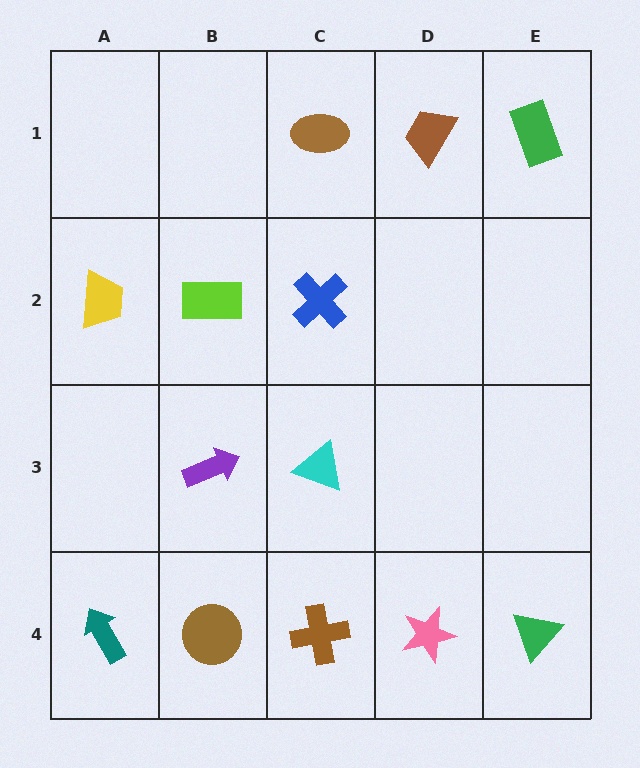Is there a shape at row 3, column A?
No, that cell is empty.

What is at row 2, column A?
A yellow trapezoid.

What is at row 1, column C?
A brown ellipse.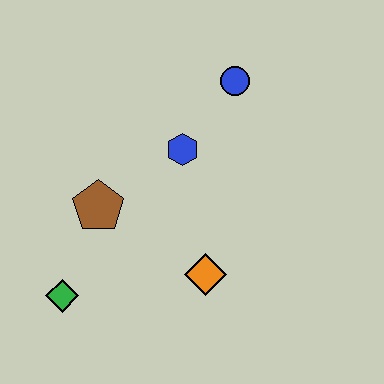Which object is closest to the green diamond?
The brown pentagon is closest to the green diamond.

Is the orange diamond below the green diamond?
No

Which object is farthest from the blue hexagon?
The green diamond is farthest from the blue hexagon.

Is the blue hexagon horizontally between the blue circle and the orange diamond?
No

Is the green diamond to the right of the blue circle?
No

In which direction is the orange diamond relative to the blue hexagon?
The orange diamond is below the blue hexagon.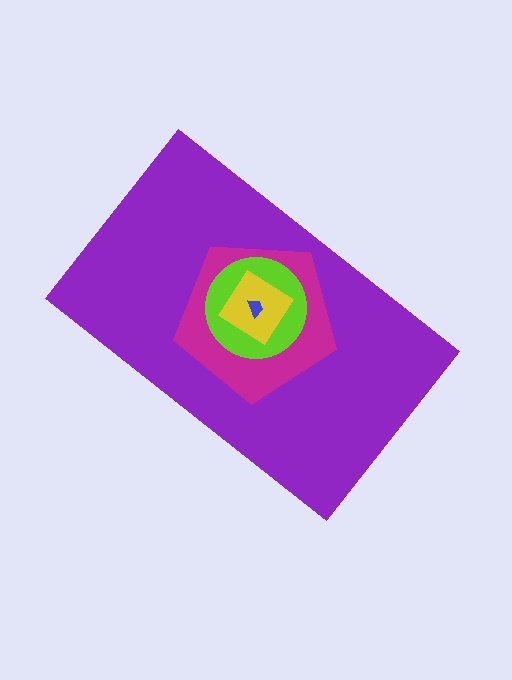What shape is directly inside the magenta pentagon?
The lime circle.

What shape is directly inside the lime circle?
The yellow diamond.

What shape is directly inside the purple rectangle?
The magenta pentagon.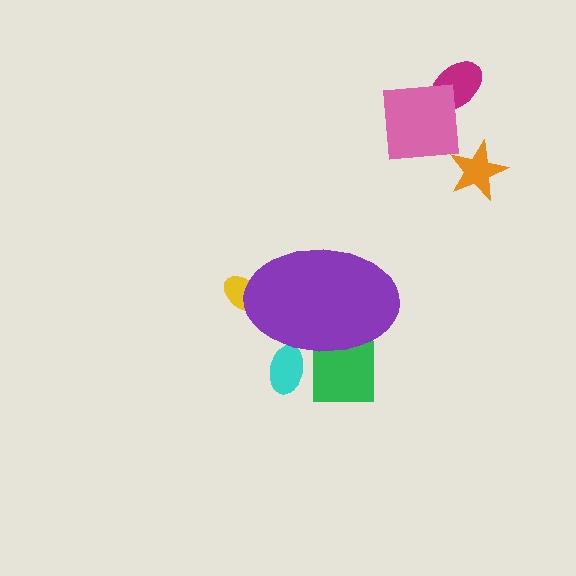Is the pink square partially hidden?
No, the pink square is fully visible.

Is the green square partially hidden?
Yes, the green square is partially hidden behind the purple ellipse.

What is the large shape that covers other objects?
A purple ellipse.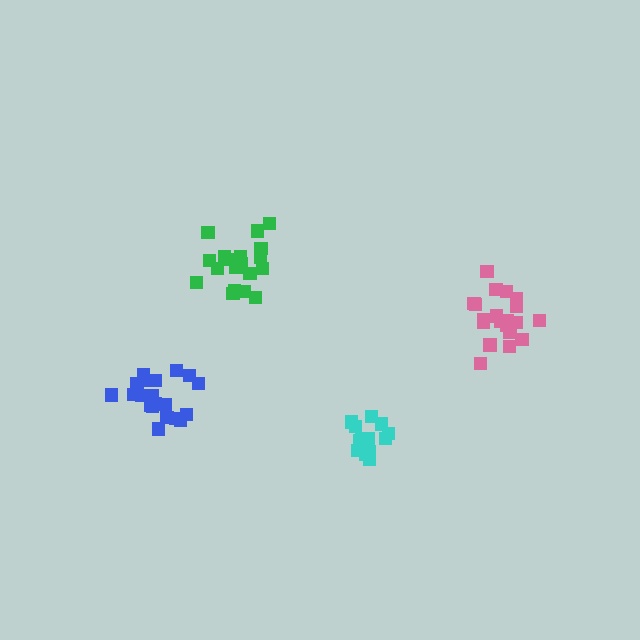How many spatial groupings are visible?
There are 4 spatial groupings.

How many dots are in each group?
Group 1: 16 dots, Group 2: 21 dots, Group 3: 20 dots, Group 4: 20 dots (77 total).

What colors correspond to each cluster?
The clusters are colored: cyan, green, pink, blue.